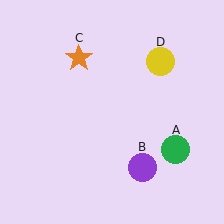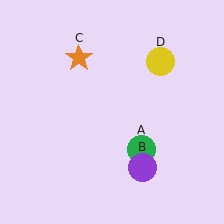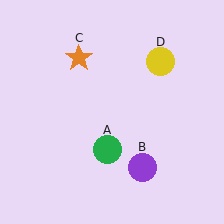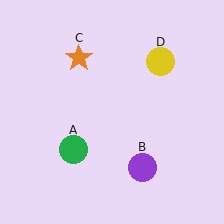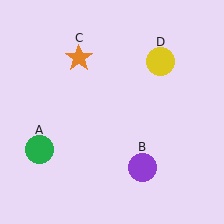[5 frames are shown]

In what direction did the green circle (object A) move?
The green circle (object A) moved left.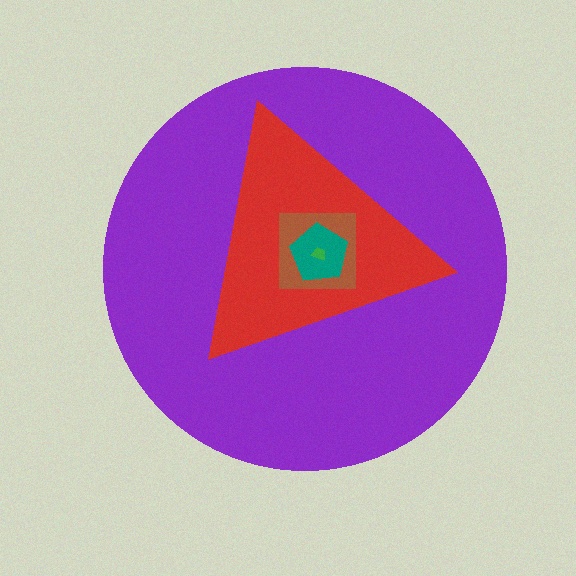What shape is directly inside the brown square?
The teal pentagon.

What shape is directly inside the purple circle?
The red triangle.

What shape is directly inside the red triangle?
The brown square.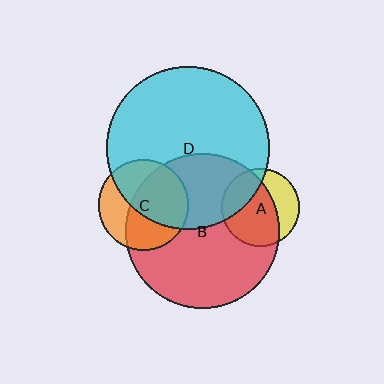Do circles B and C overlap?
Yes.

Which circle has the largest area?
Circle D (cyan).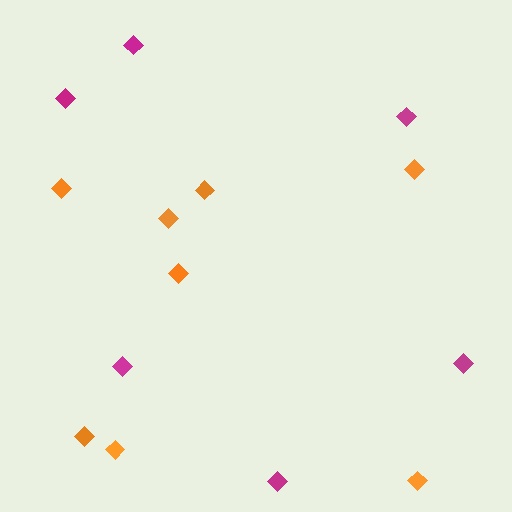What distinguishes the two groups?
There are 2 groups: one group of orange diamonds (8) and one group of magenta diamonds (6).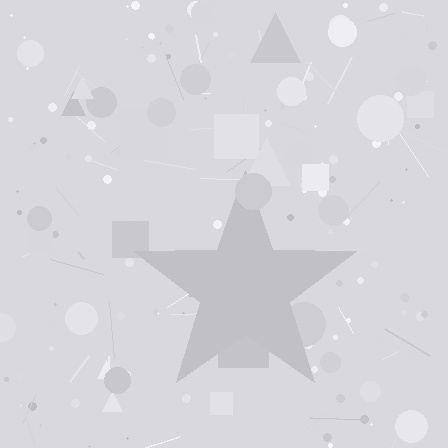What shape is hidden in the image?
A star is hidden in the image.